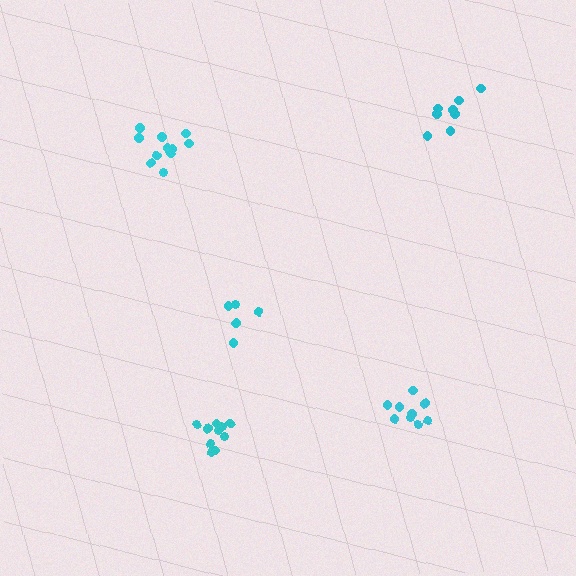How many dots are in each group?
Group 1: 8 dots, Group 2: 11 dots, Group 3: 10 dots, Group 4: 9 dots, Group 5: 6 dots (44 total).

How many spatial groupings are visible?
There are 5 spatial groupings.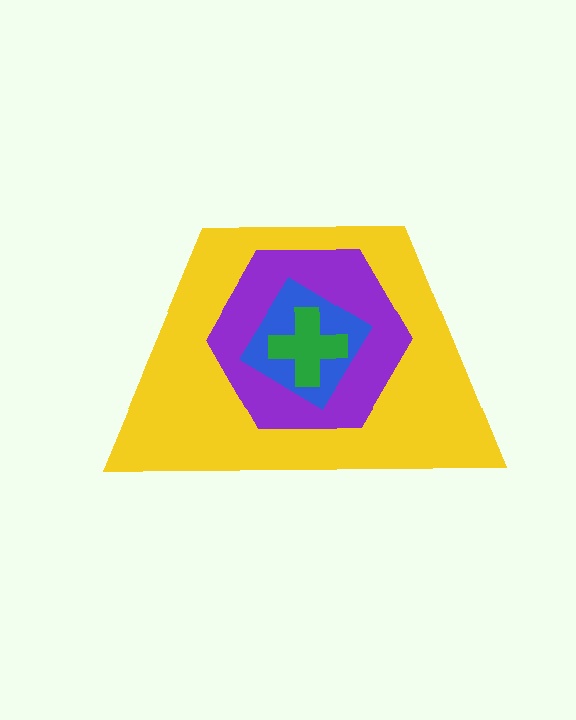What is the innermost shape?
The green cross.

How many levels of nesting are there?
4.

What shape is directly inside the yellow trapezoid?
The purple hexagon.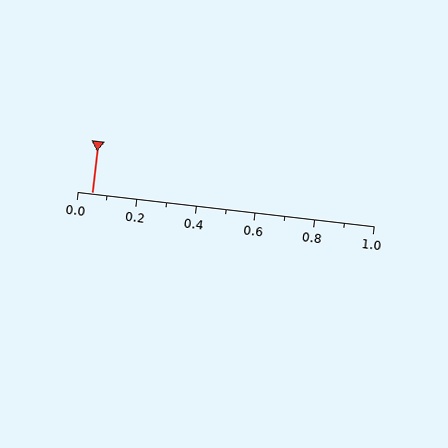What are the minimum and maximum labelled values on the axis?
The axis runs from 0.0 to 1.0.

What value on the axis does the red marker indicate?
The marker indicates approximately 0.05.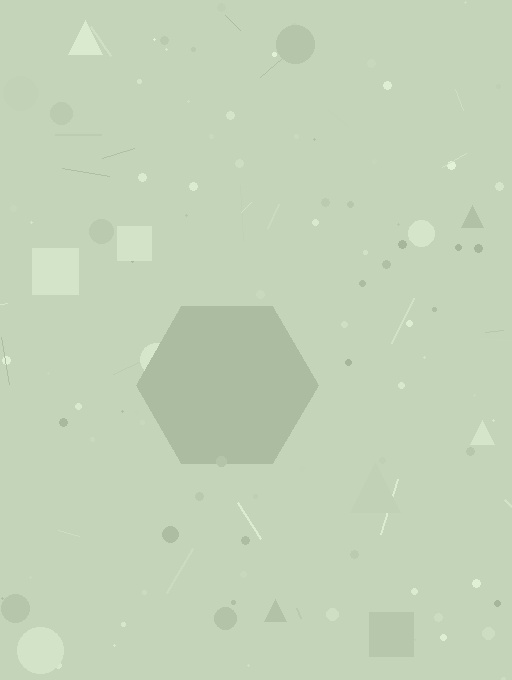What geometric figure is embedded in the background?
A hexagon is embedded in the background.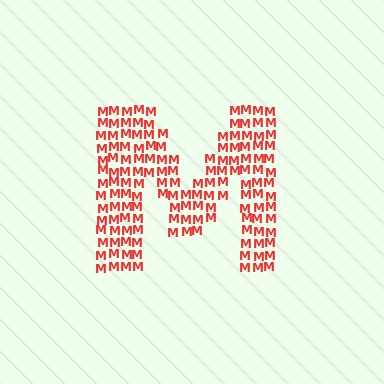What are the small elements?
The small elements are letter M's.